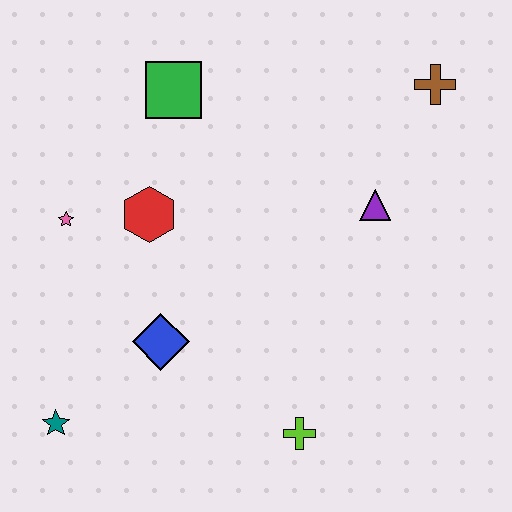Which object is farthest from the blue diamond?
The brown cross is farthest from the blue diamond.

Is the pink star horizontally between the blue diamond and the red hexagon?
No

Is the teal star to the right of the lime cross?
No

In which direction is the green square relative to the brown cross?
The green square is to the left of the brown cross.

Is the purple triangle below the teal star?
No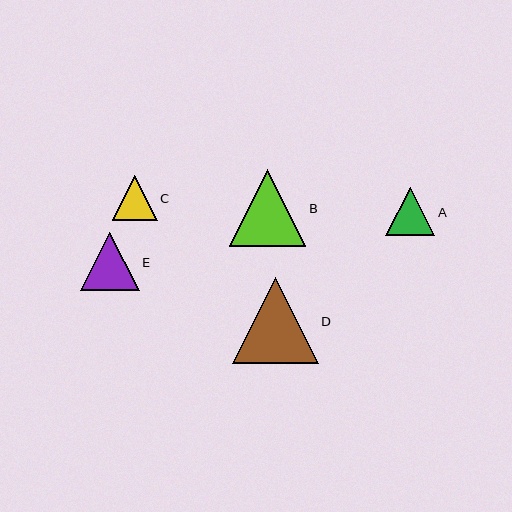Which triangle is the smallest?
Triangle C is the smallest with a size of approximately 45 pixels.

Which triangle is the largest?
Triangle D is the largest with a size of approximately 86 pixels.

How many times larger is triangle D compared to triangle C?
Triangle D is approximately 1.9 times the size of triangle C.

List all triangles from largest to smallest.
From largest to smallest: D, B, E, A, C.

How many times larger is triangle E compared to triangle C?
Triangle E is approximately 1.3 times the size of triangle C.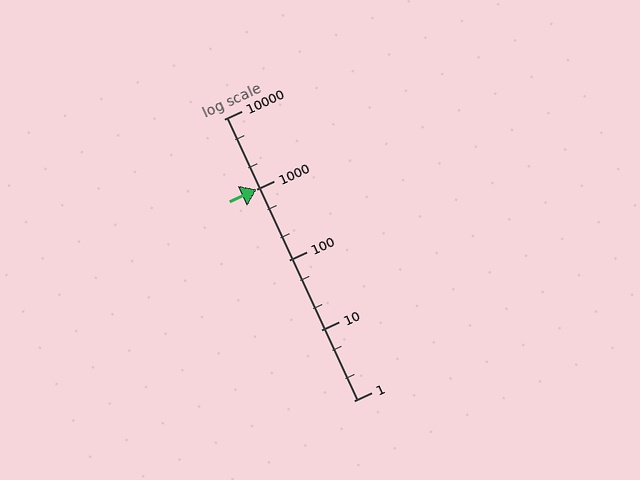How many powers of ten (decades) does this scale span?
The scale spans 4 decades, from 1 to 10000.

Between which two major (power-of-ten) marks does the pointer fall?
The pointer is between 1000 and 10000.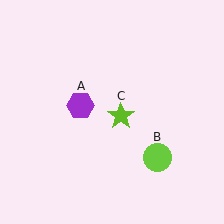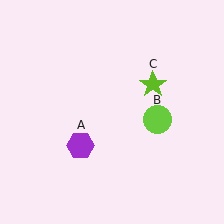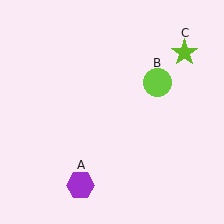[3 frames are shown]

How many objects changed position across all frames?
3 objects changed position: purple hexagon (object A), lime circle (object B), lime star (object C).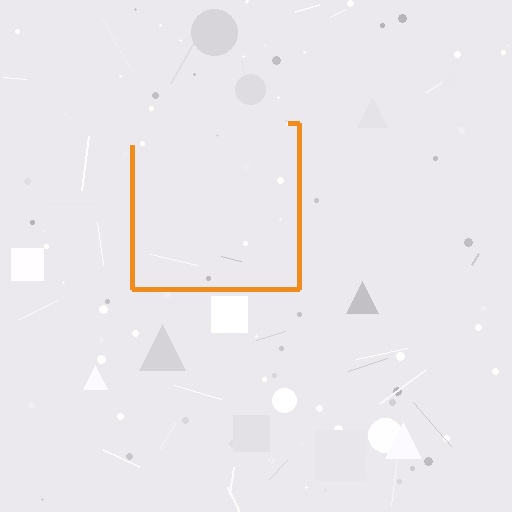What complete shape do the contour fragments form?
The contour fragments form a square.